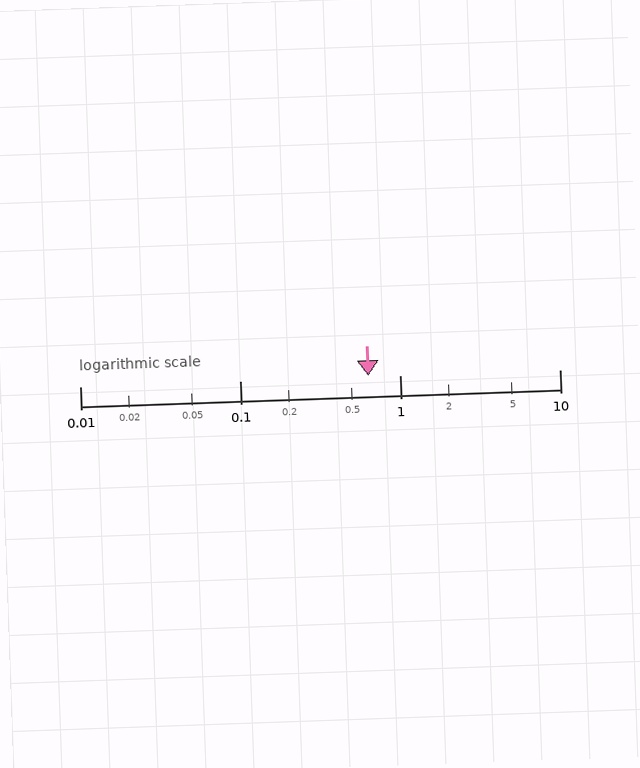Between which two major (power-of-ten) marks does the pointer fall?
The pointer is between 0.1 and 1.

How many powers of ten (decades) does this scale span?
The scale spans 3 decades, from 0.01 to 10.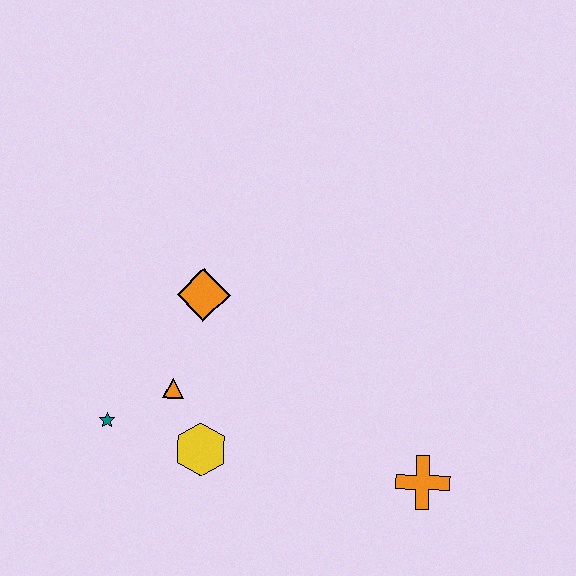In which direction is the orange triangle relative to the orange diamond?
The orange triangle is below the orange diamond.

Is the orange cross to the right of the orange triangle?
Yes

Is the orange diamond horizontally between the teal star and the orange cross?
Yes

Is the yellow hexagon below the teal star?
Yes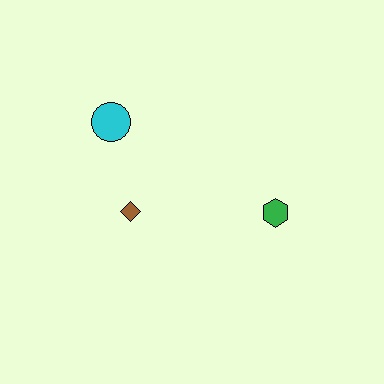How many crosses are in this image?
There are no crosses.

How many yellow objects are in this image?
There are no yellow objects.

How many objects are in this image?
There are 3 objects.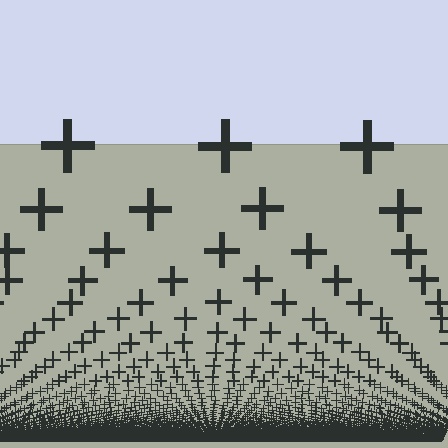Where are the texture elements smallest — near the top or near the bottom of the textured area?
Near the bottom.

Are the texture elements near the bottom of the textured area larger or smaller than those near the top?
Smaller. The gradient is inverted — elements near the bottom are smaller and denser.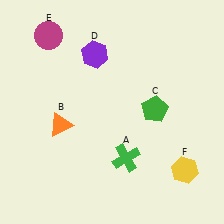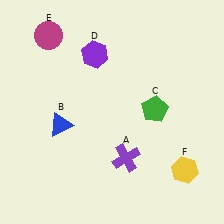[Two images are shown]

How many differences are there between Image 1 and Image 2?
There are 2 differences between the two images.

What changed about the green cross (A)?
In Image 1, A is green. In Image 2, it changed to purple.